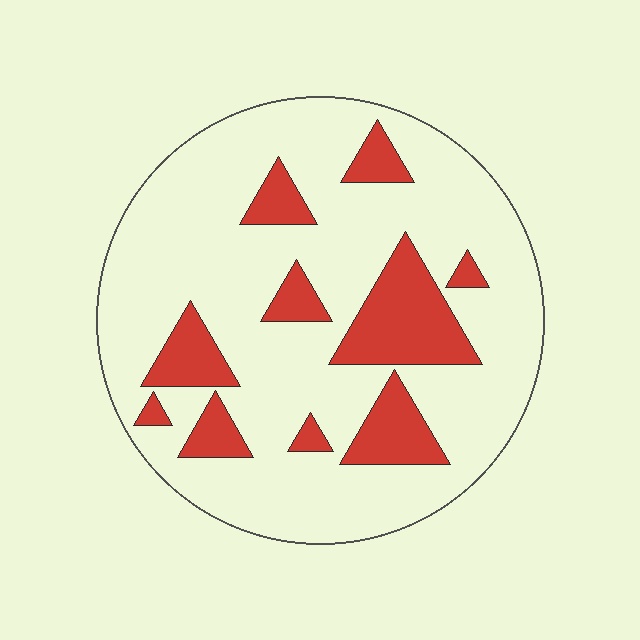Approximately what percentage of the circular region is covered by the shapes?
Approximately 20%.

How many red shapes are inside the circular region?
10.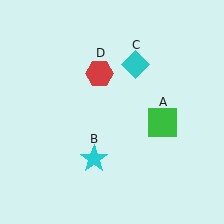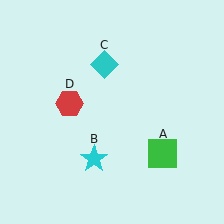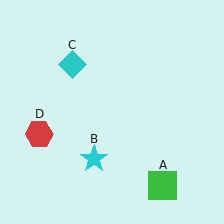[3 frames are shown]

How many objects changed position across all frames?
3 objects changed position: green square (object A), cyan diamond (object C), red hexagon (object D).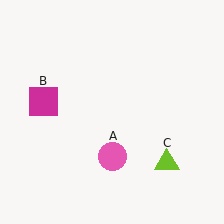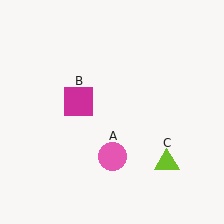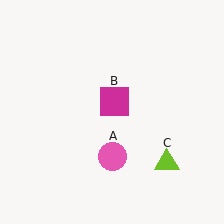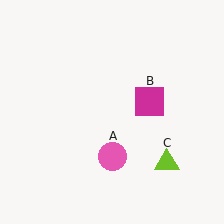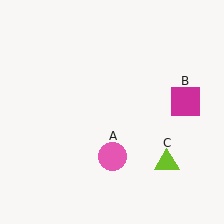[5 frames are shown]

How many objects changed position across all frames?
1 object changed position: magenta square (object B).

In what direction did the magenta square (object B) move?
The magenta square (object B) moved right.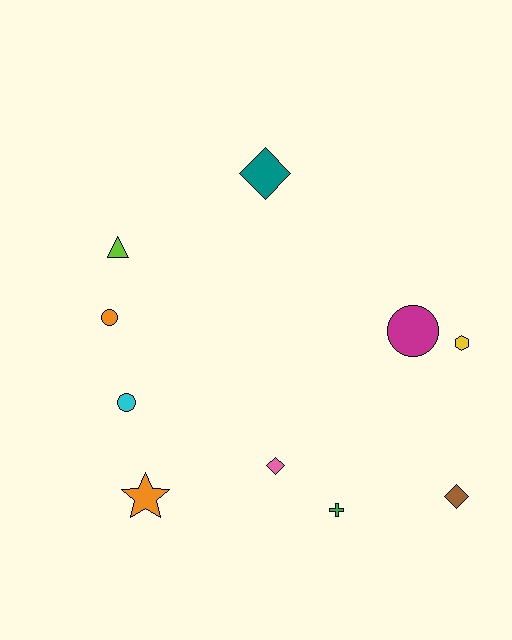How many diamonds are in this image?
There are 3 diamonds.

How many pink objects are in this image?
There is 1 pink object.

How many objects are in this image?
There are 10 objects.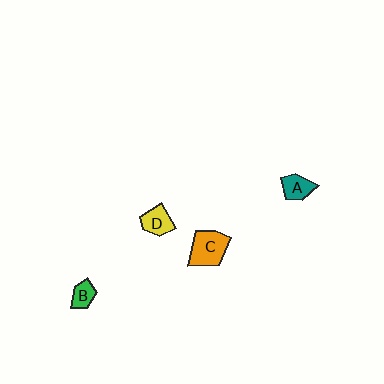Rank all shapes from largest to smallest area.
From largest to smallest: C (orange), D (yellow), A (teal), B (green).